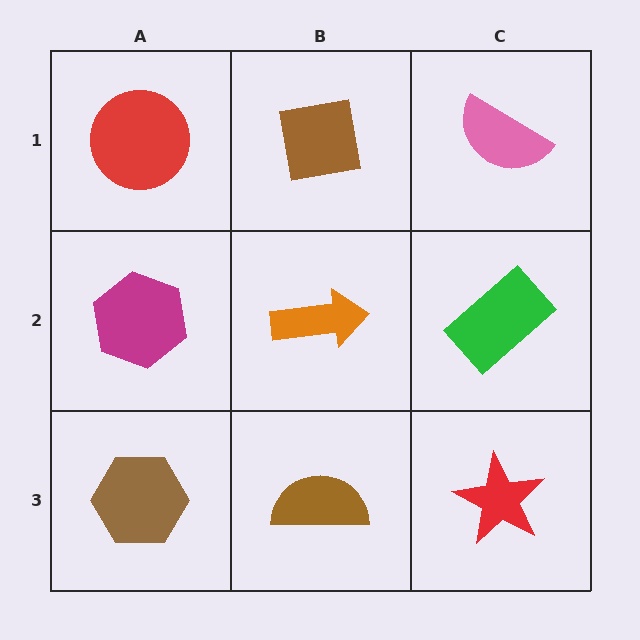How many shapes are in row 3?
3 shapes.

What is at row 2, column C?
A green rectangle.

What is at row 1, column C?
A pink semicircle.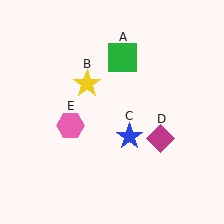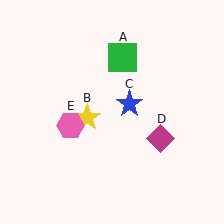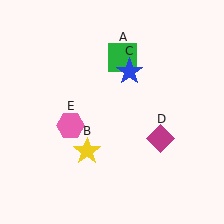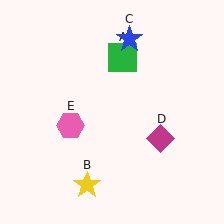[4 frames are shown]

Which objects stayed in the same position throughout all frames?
Green square (object A) and magenta diamond (object D) and pink hexagon (object E) remained stationary.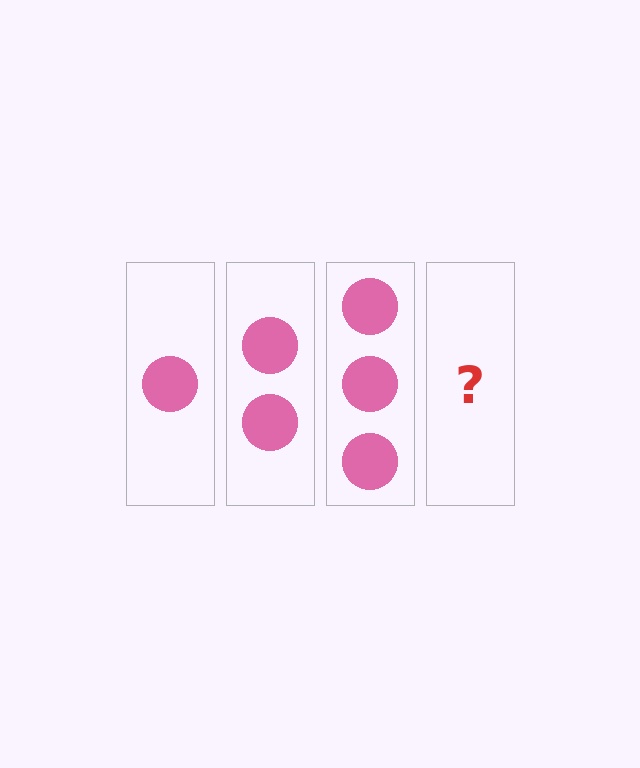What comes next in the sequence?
The next element should be 4 circles.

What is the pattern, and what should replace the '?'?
The pattern is that each step adds one more circle. The '?' should be 4 circles.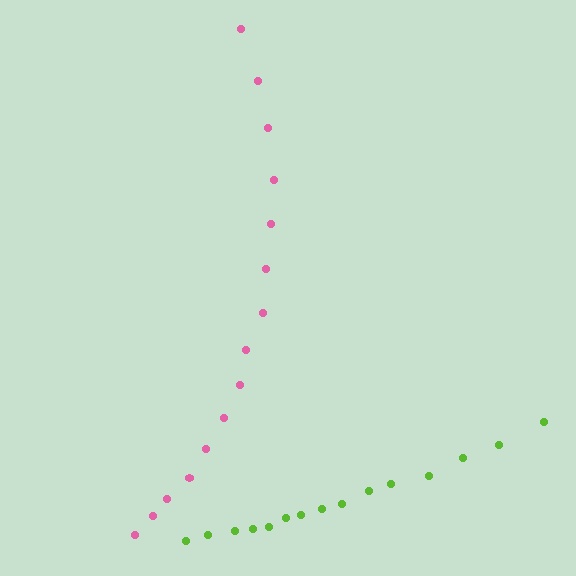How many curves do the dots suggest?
There are 2 distinct paths.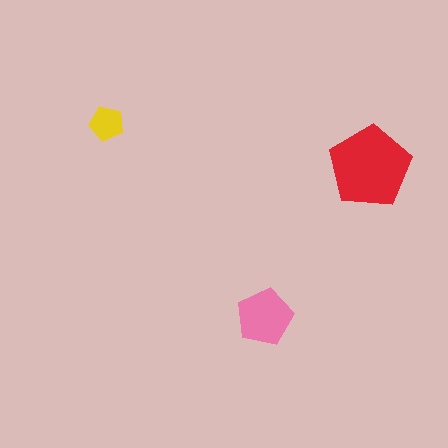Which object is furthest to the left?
The yellow pentagon is leftmost.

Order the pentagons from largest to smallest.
the red one, the pink one, the yellow one.